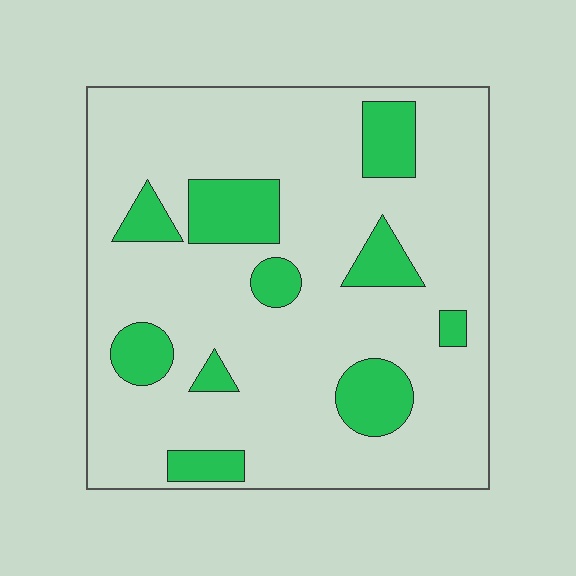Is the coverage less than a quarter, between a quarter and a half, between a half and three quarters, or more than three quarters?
Less than a quarter.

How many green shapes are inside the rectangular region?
10.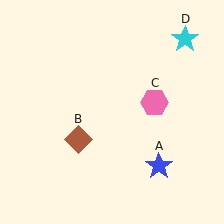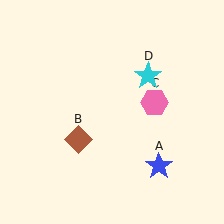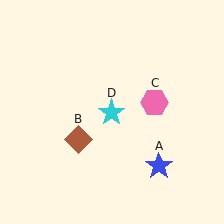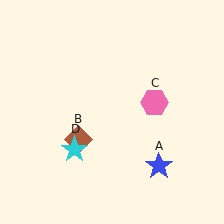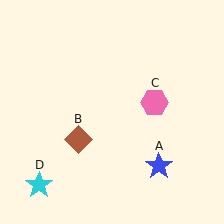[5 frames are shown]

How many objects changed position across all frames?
1 object changed position: cyan star (object D).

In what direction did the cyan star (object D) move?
The cyan star (object D) moved down and to the left.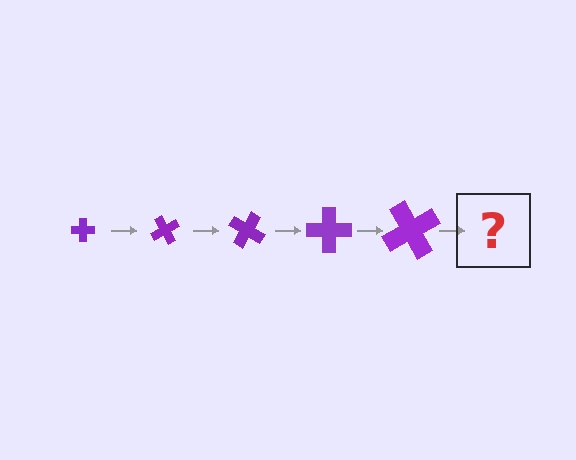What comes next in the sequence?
The next element should be a cross, larger than the previous one and rotated 300 degrees from the start.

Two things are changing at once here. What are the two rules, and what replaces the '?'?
The two rules are that the cross grows larger each step and it rotates 60 degrees each step. The '?' should be a cross, larger than the previous one and rotated 300 degrees from the start.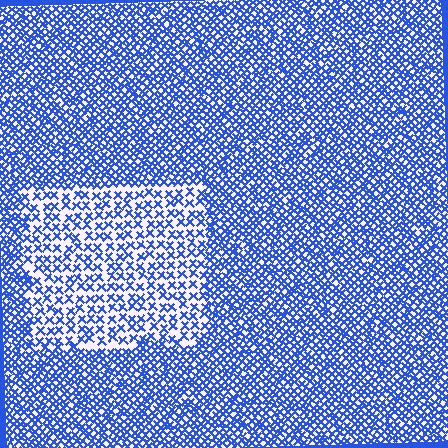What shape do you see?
I see a rectangle.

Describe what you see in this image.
The image contains small blue elements arranged at two different densities. A rectangle-shaped region is visible where the elements are less densely packed than the surrounding area.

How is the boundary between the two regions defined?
The boundary is defined by a change in element density (approximately 2.0x ratio). All elements are the same color, size, and shape.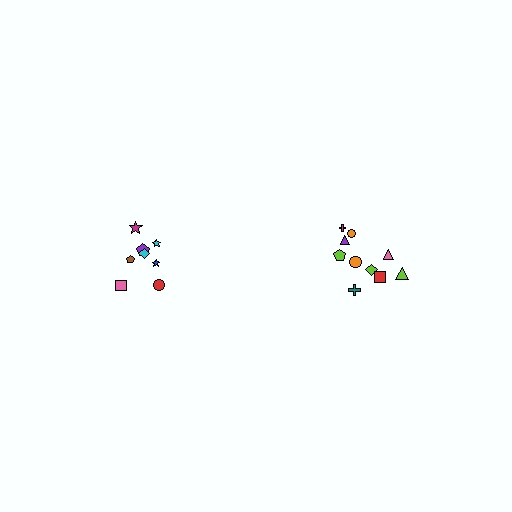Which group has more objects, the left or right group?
The right group.